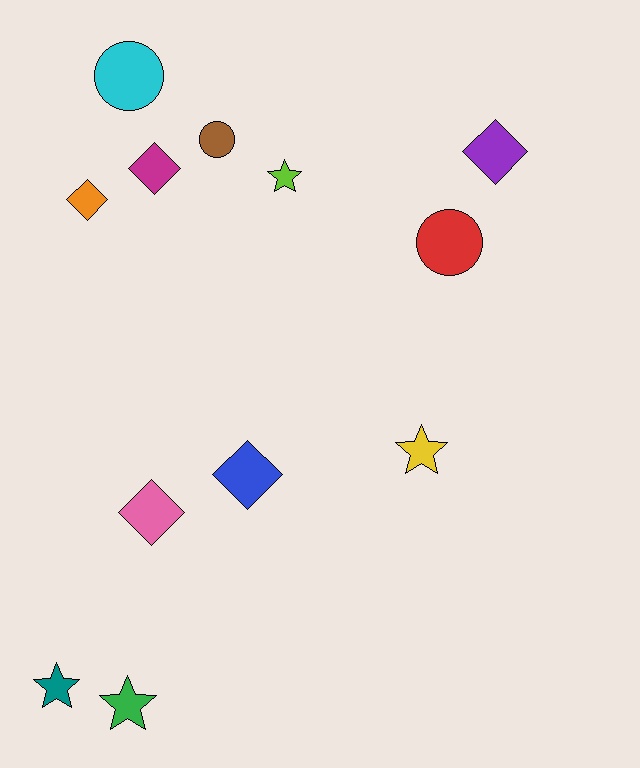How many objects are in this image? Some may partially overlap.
There are 12 objects.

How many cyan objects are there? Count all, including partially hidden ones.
There is 1 cyan object.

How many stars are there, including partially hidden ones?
There are 4 stars.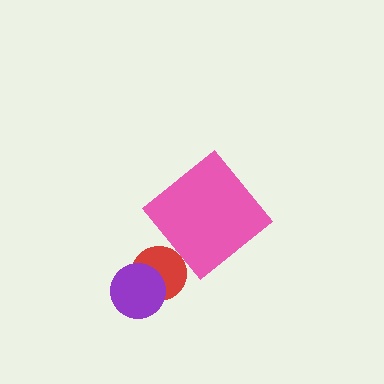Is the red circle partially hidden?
Yes, it is partially covered by another shape.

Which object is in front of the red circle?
The purple circle is in front of the red circle.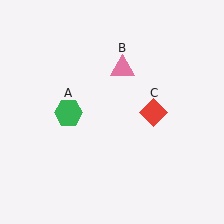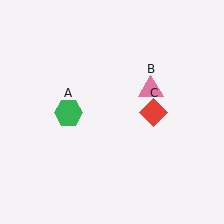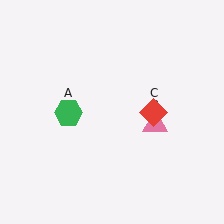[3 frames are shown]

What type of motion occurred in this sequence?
The pink triangle (object B) rotated clockwise around the center of the scene.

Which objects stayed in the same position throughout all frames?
Green hexagon (object A) and red diamond (object C) remained stationary.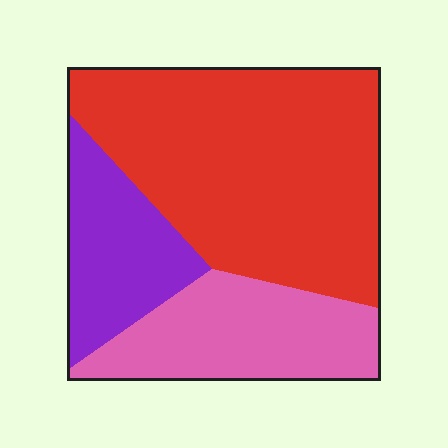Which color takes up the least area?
Purple, at roughly 20%.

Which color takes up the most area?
Red, at roughly 55%.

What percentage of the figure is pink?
Pink takes up about one quarter (1/4) of the figure.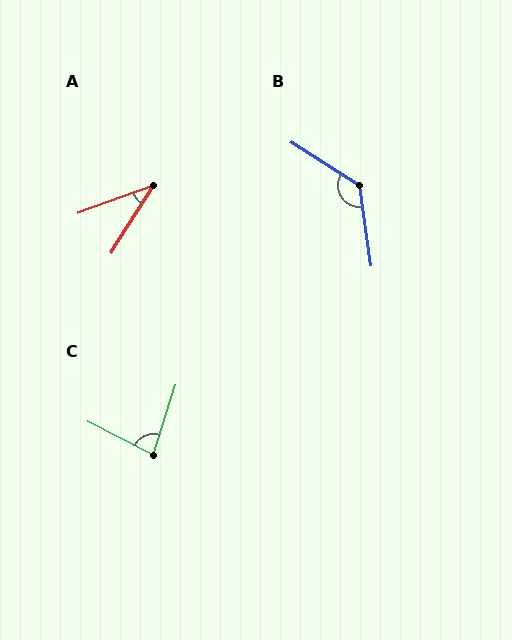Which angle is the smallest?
A, at approximately 38 degrees.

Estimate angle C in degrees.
Approximately 80 degrees.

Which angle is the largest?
B, at approximately 131 degrees.